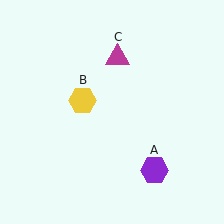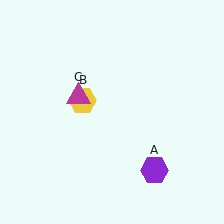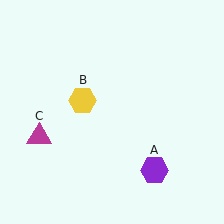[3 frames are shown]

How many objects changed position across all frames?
1 object changed position: magenta triangle (object C).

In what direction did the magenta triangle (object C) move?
The magenta triangle (object C) moved down and to the left.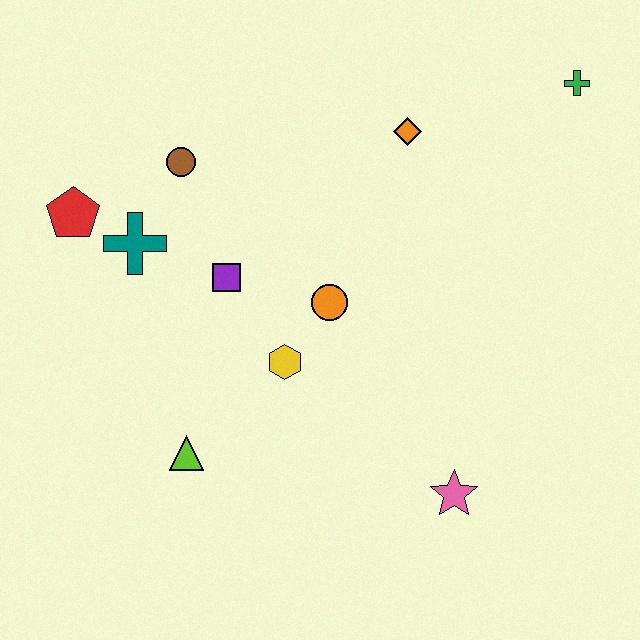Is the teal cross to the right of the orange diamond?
No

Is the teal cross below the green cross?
Yes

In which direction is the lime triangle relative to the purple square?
The lime triangle is below the purple square.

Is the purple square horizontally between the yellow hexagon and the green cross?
No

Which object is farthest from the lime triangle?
The green cross is farthest from the lime triangle.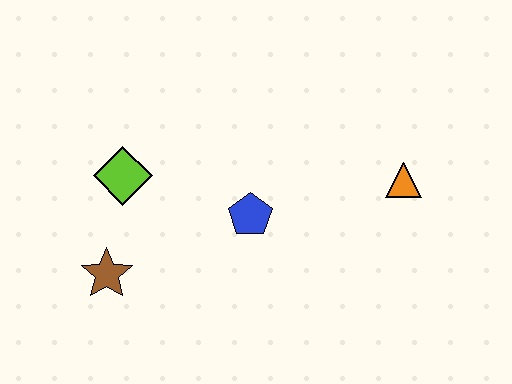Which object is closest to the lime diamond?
The brown star is closest to the lime diamond.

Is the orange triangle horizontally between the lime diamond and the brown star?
No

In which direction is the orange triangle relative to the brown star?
The orange triangle is to the right of the brown star.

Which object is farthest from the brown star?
The orange triangle is farthest from the brown star.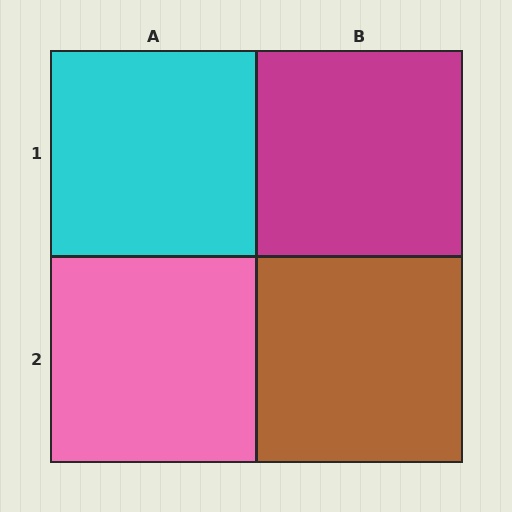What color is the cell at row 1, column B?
Magenta.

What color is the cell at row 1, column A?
Cyan.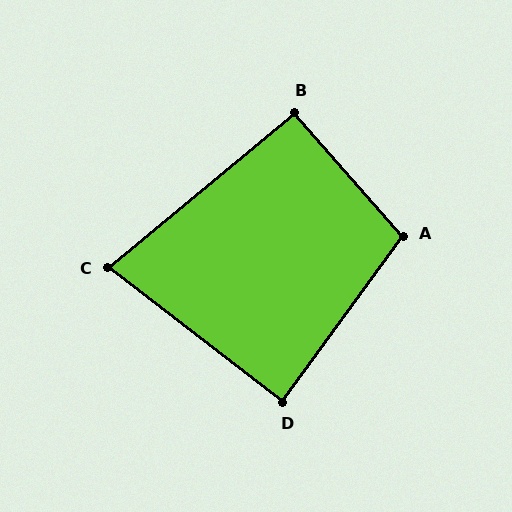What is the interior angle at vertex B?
Approximately 92 degrees (approximately right).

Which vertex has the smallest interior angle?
C, at approximately 77 degrees.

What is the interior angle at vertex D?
Approximately 88 degrees (approximately right).